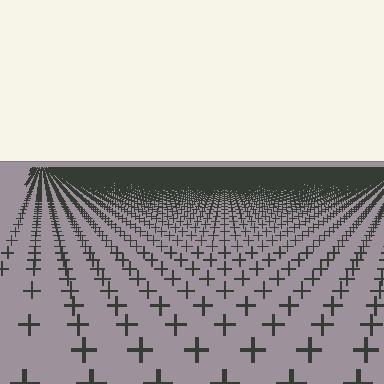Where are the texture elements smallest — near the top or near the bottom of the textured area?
Near the top.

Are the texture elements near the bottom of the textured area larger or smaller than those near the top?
Larger. Near the bottom, elements are closer to the viewer and appear at a bigger on-screen size.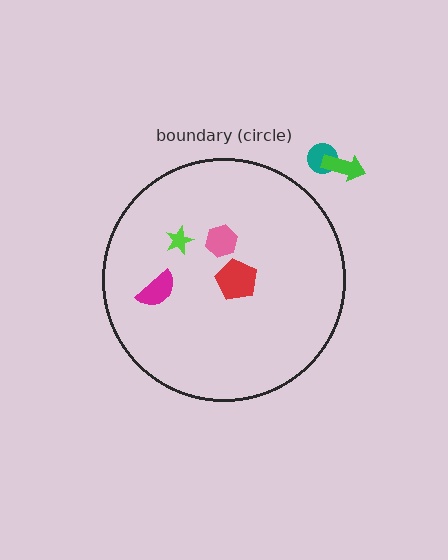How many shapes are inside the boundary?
4 inside, 2 outside.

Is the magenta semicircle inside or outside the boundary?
Inside.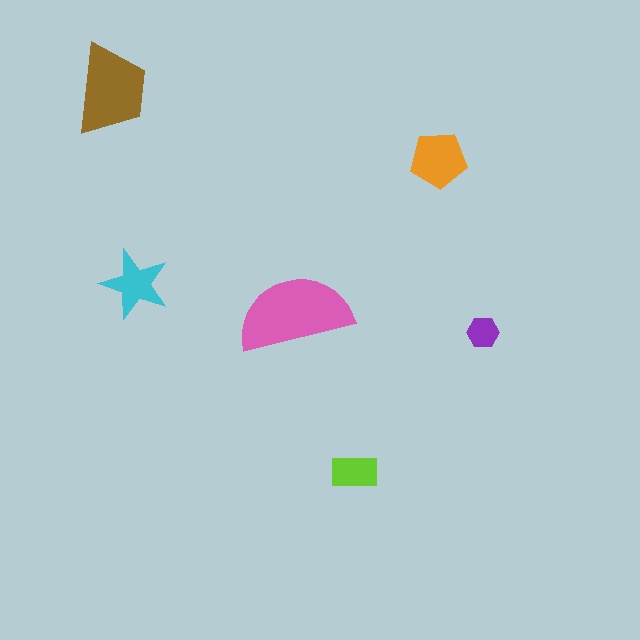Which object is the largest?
The pink semicircle.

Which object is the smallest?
The purple hexagon.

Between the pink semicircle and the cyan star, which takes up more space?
The pink semicircle.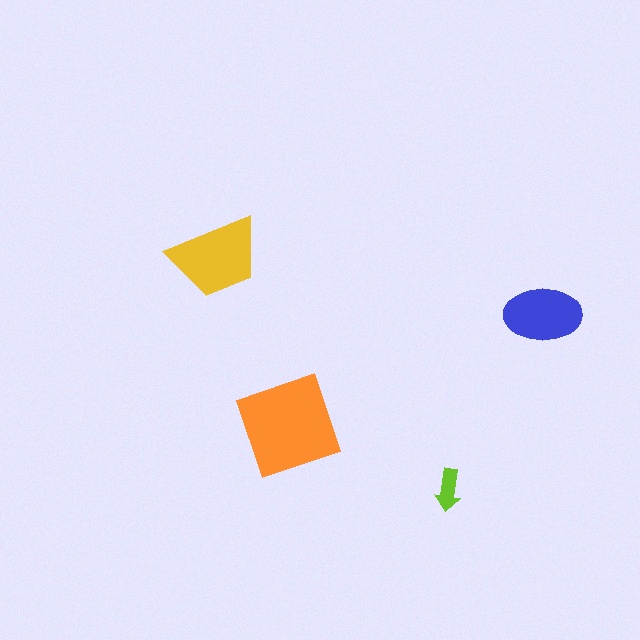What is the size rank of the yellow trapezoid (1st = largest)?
2nd.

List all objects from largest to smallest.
The orange diamond, the yellow trapezoid, the blue ellipse, the lime arrow.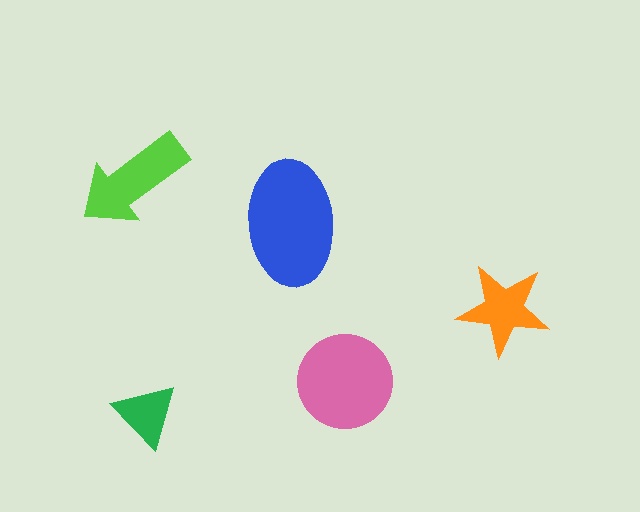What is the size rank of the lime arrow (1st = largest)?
3rd.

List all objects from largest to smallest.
The blue ellipse, the pink circle, the lime arrow, the orange star, the green triangle.